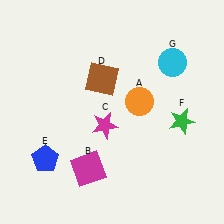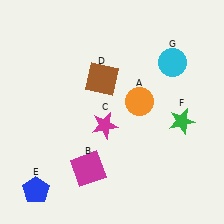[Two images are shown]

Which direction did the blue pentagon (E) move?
The blue pentagon (E) moved down.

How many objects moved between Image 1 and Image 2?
1 object moved between the two images.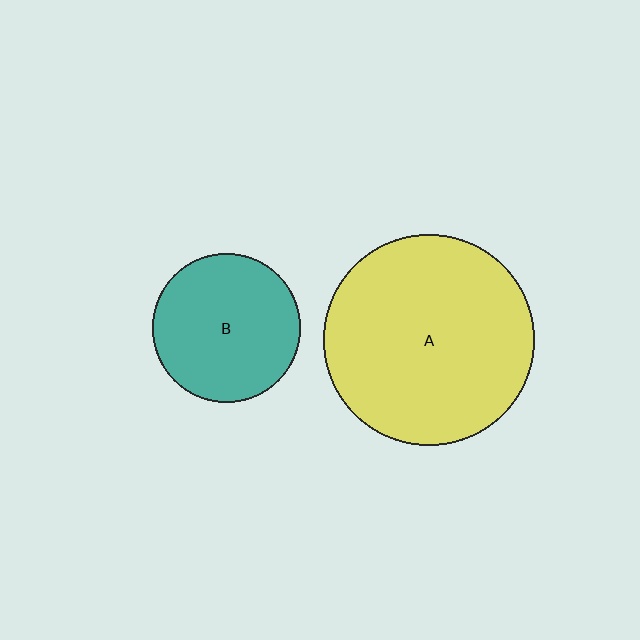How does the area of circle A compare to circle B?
Approximately 2.0 times.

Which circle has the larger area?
Circle A (yellow).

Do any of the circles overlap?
No, none of the circles overlap.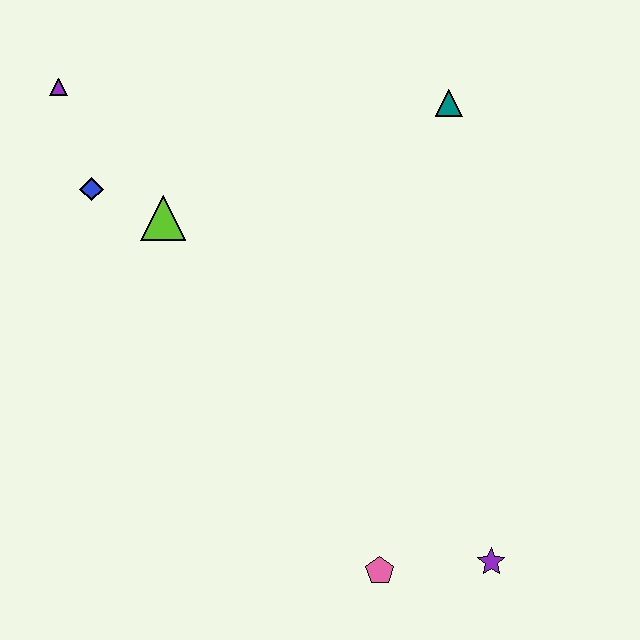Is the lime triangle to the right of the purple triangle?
Yes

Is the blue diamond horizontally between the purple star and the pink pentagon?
No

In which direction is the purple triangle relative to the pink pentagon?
The purple triangle is above the pink pentagon.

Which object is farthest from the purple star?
The purple triangle is farthest from the purple star.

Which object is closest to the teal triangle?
The lime triangle is closest to the teal triangle.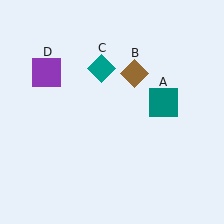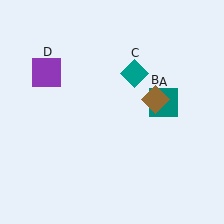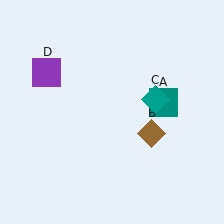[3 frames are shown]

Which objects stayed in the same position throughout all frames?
Teal square (object A) and purple square (object D) remained stationary.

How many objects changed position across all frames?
2 objects changed position: brown diamond (object B), teal diamond (object C).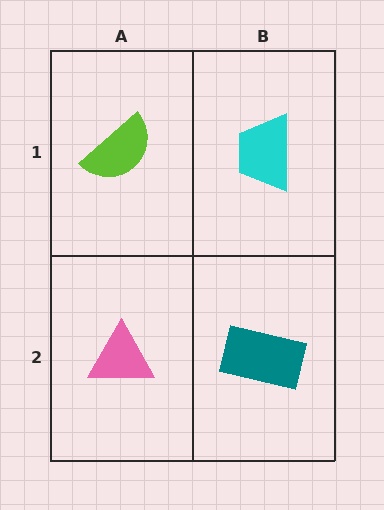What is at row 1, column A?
A lime semicircle.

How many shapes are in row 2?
2 shapes.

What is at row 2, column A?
A pink triangle.